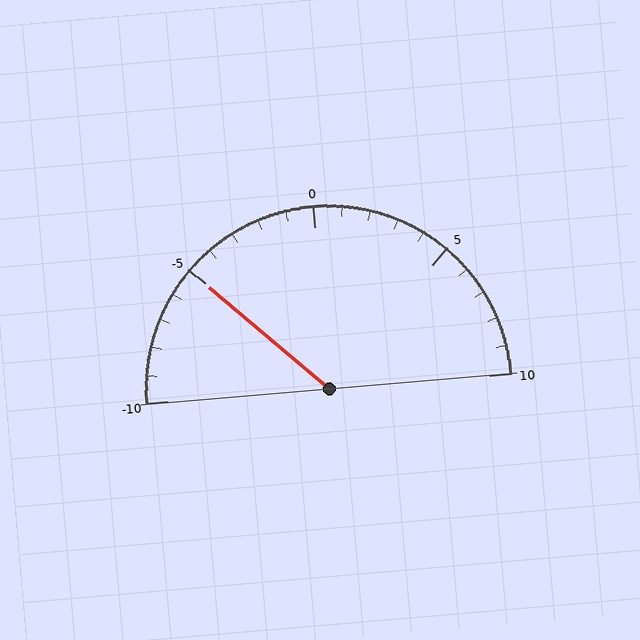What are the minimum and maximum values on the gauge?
The gauge ranges from -10 to 10.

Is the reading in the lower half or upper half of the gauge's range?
The reading is in the lower half of the range (-10 to 10).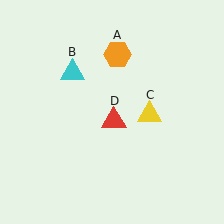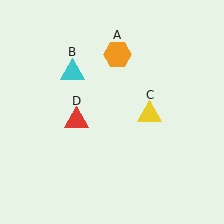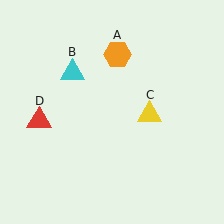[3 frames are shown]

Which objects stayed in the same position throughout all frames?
Orange hexagon (object A) and cyan triangle (object B) and yellow triangle (object C) remained stationary.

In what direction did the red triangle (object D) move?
The red triangle (object D) moved left.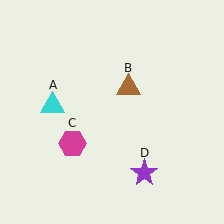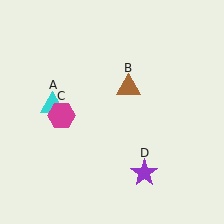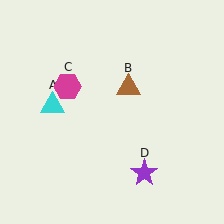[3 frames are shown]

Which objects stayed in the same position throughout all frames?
Cyan triangle (object A) and brown triangle (object B) and purple star (object D) remained stationary.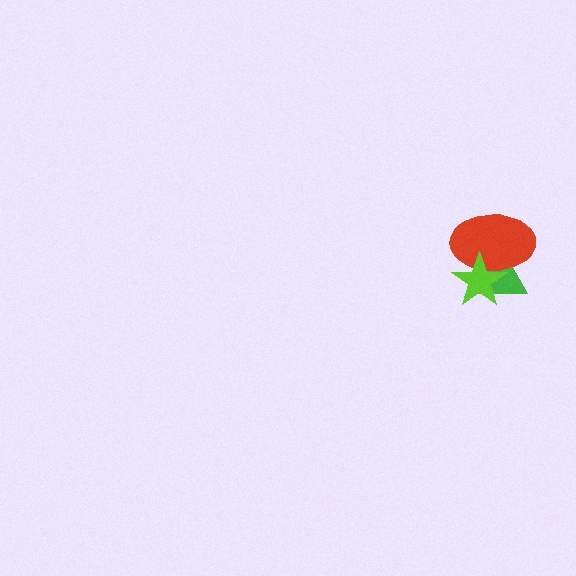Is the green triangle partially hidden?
Yes, it is partially covered by another shape.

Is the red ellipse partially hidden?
Yes, it is partially covered by another shape.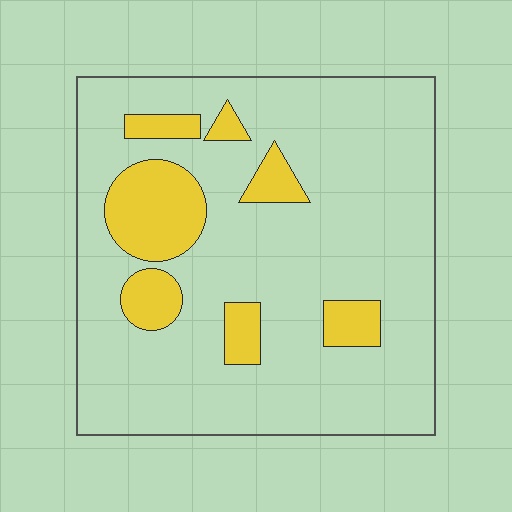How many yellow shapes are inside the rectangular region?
7.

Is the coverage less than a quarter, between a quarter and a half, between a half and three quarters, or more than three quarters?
Less than a quarter.